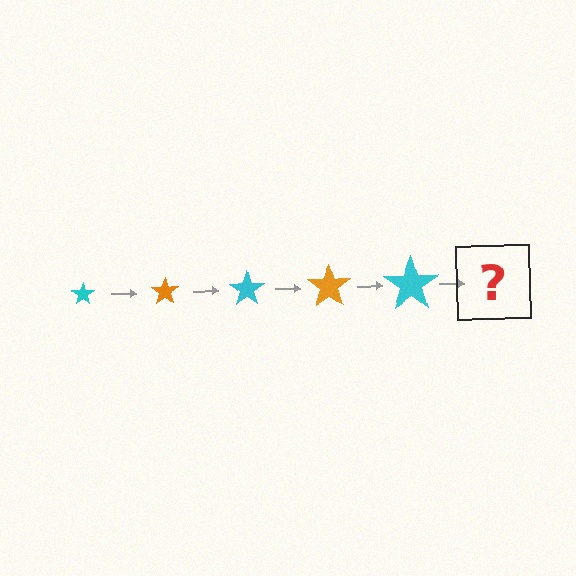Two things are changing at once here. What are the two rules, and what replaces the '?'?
The two rules are that the star grows larger each step and the color cycles through cyan and orange. The '?' should be an orange star, larger than the previous one.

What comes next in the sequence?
The next element should be an orange star, larger than the previous one.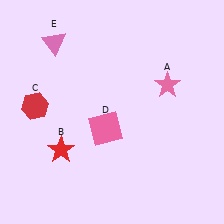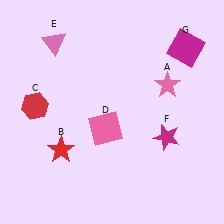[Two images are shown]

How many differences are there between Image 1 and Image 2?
There are 2 differences between the two images.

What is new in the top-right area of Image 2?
A magenta square (G) was added in the top-right area of Image 2.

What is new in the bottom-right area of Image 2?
A magenta star (F) was added in the bottom-right area of Image 2.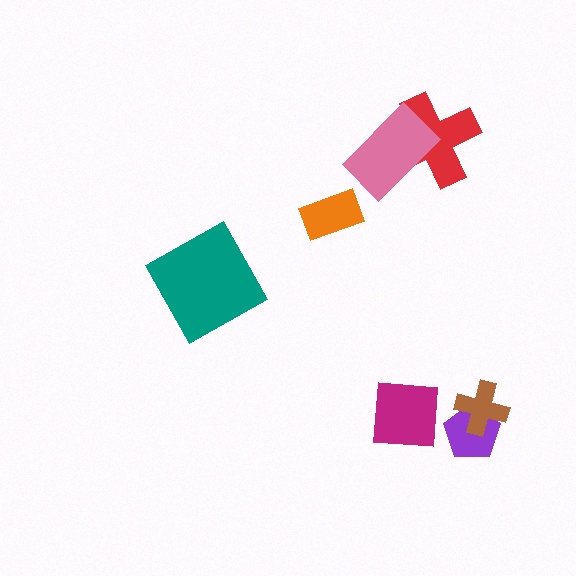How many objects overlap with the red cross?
1 object overlaps with the red cross.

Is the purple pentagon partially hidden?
Yes, it is partially covered by another shape.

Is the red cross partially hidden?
Yes, it is partially covered by another shape.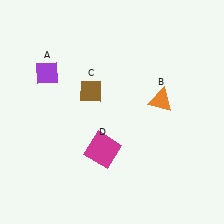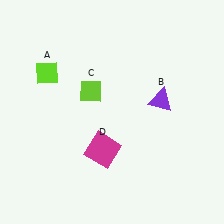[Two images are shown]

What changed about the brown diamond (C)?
In Image 1, C is brown. In Image 2, it changed to lime.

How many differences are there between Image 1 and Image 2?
There are 3 differences between the two images.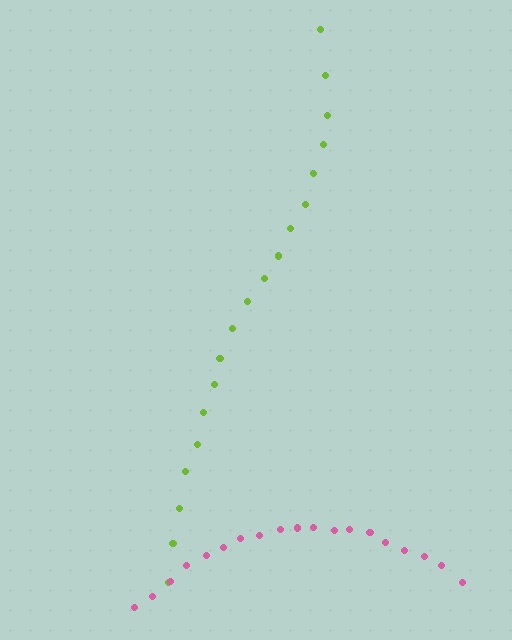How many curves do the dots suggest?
There are 2 distinct paths.